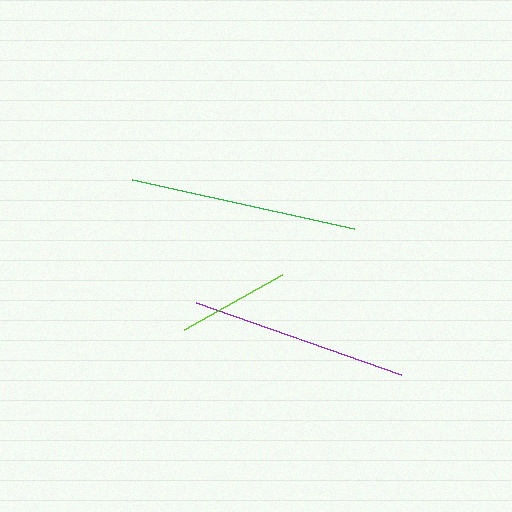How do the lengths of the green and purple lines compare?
The green and purple lines are approximately the same length.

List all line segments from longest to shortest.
From longest to shortest: green, purple, lime.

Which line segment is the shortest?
The lime line is the shortest at approximately 113 pixels.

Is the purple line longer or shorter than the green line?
The green line is longer than the purple line.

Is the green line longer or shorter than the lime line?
The green line is longer than the lime line.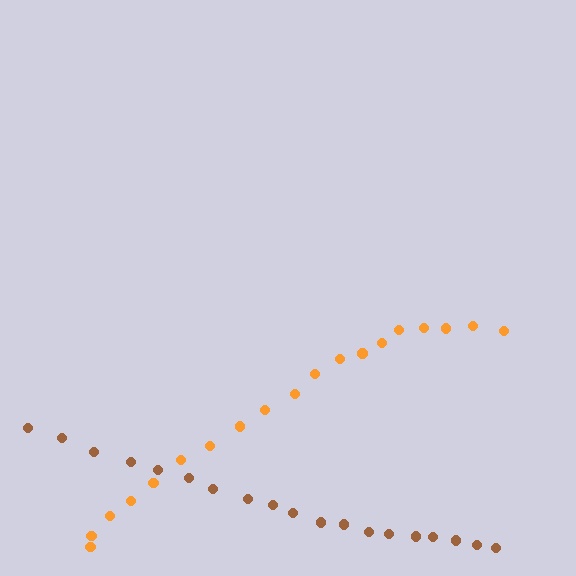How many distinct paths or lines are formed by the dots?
There are 2 distinct paths.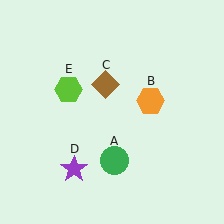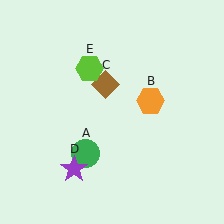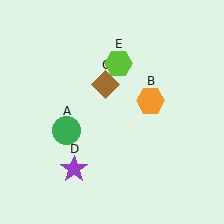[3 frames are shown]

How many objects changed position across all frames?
2 objects changed position: green circle (object A), lime hexagon (object E).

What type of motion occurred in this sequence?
The green circle (object A), lime hexagon (object E) rotated clockwise around the center of the scene.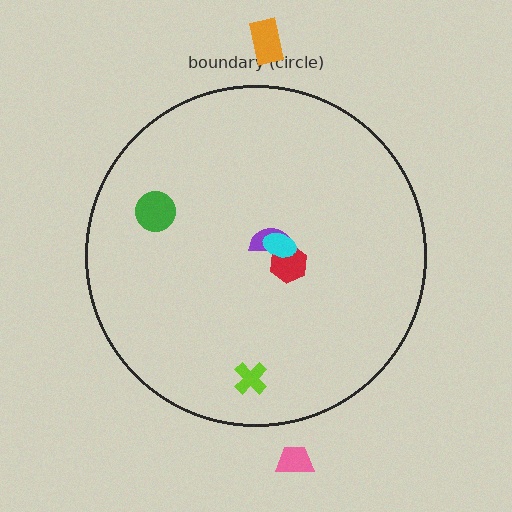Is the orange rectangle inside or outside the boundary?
Outside.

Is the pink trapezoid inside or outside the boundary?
Outside.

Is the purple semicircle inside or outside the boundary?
Inside.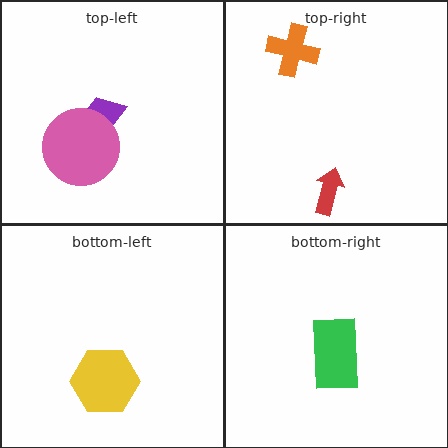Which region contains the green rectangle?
The bottom-right region.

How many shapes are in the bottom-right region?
1.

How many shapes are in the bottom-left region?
1.